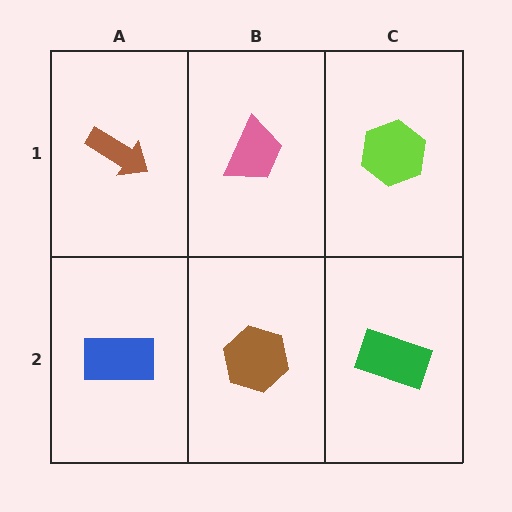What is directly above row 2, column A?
A brown arrow.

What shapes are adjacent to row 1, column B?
A brown hexagon (row 2, column B), a brown arrow (row 1, column A), a lime hexagon (row 1, column C).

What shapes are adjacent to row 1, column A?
A blue rectangle (row 2, column A), a pink trapezoid (row 1, column B).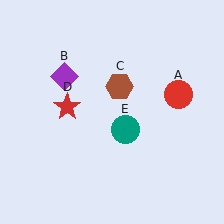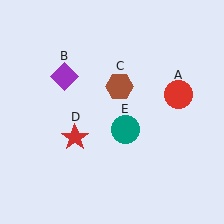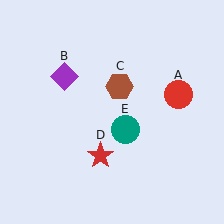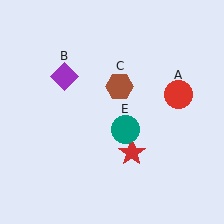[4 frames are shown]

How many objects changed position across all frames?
1 object changed position: red star (object D).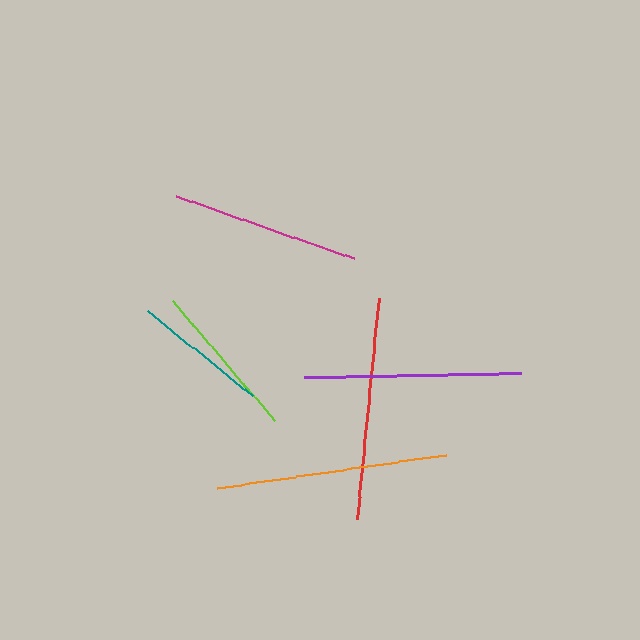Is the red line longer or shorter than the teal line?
The red line is longer than the teal line.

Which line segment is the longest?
The orange line is the longest at approximately 231 pixels.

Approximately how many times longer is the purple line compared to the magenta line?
The purple line is approximately 1.1 times the length of the magenta line.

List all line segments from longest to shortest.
From longest to shortest: orange, red, purple, magenta, lime, teal.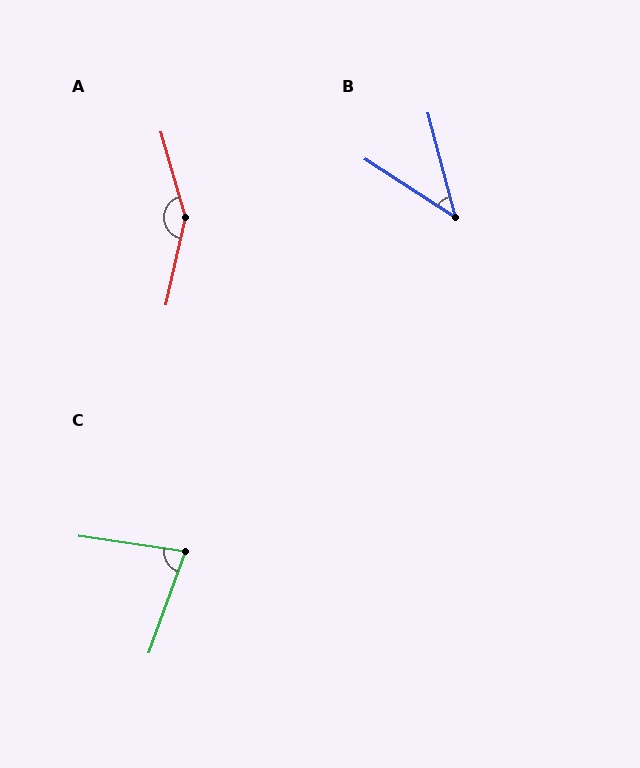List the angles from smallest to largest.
B (42°), C (78°), A (151°).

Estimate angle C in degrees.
Approximately 78 degrees.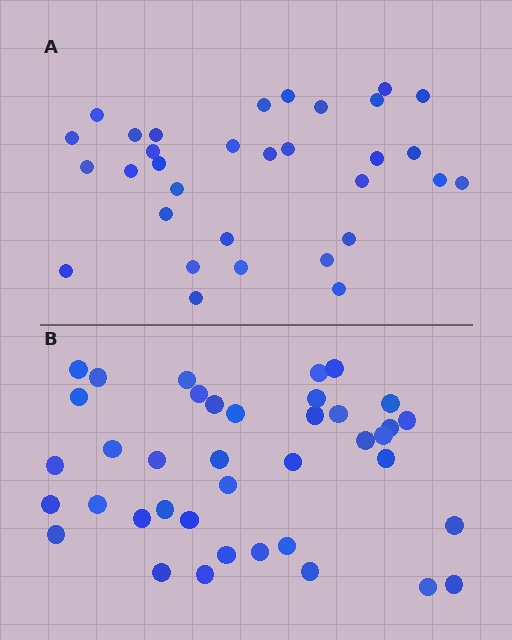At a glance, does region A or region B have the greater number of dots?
Region B (the bottom region) has more dots.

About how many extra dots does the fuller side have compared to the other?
Region B has roughly 8 or so more dots than region A.